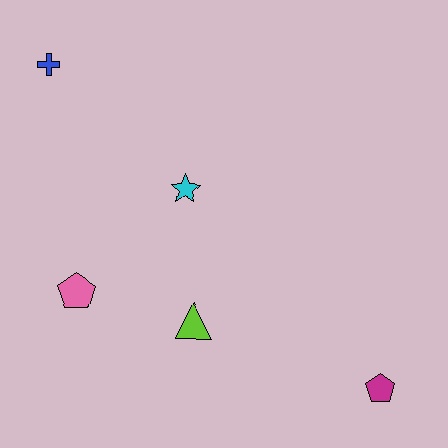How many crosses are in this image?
There is 1 cross.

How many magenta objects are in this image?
There is 1 magenta object.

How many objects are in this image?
There are 5 objects.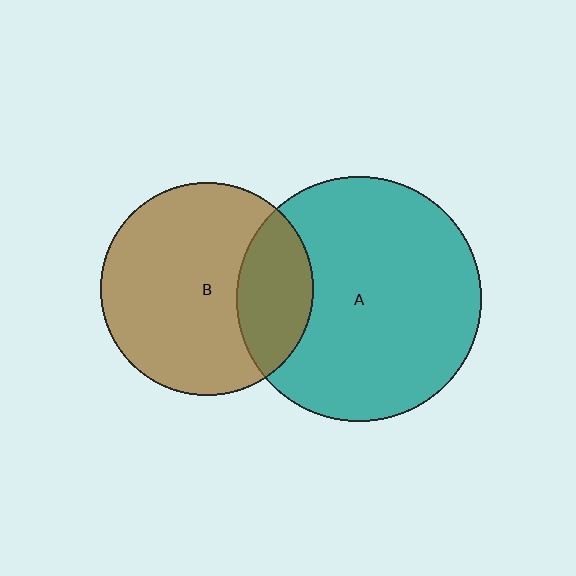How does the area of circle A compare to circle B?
Approximately 1.3 times.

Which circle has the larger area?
Circle A (teal).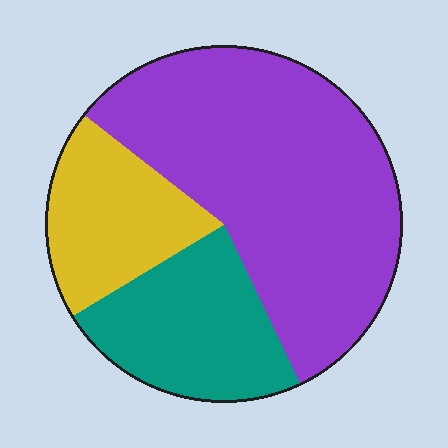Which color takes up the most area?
Purple, at roughly 55%.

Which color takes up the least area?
Yellow, at roughly 20%.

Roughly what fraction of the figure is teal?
Teal takes up about one quarter (1/4) of the figure.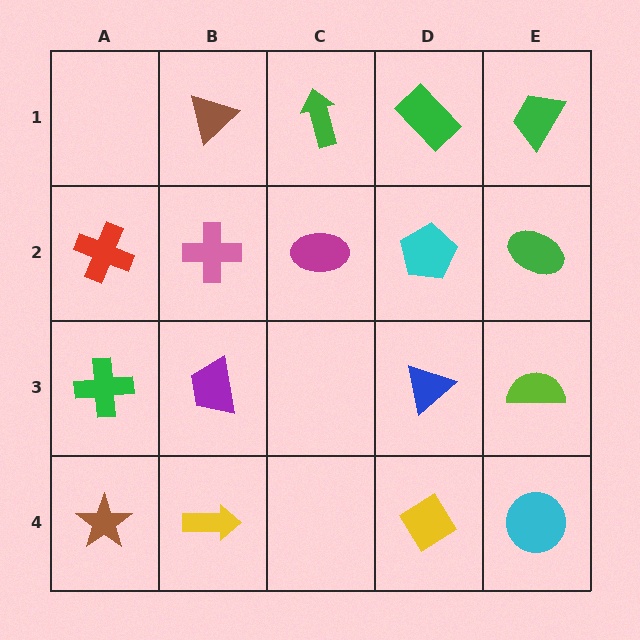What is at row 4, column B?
A yellow arrow.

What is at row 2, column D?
A cyan pentagon.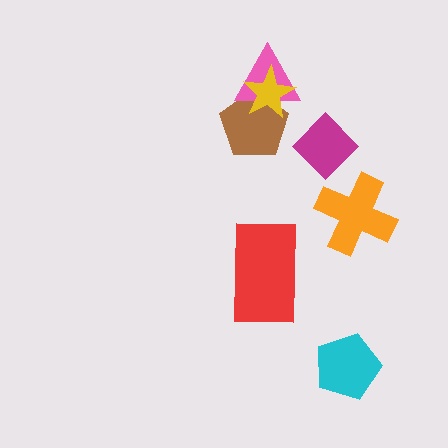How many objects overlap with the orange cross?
0 objects overlap with the orange cross.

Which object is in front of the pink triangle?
The yellow star is in front of the pink triangle.